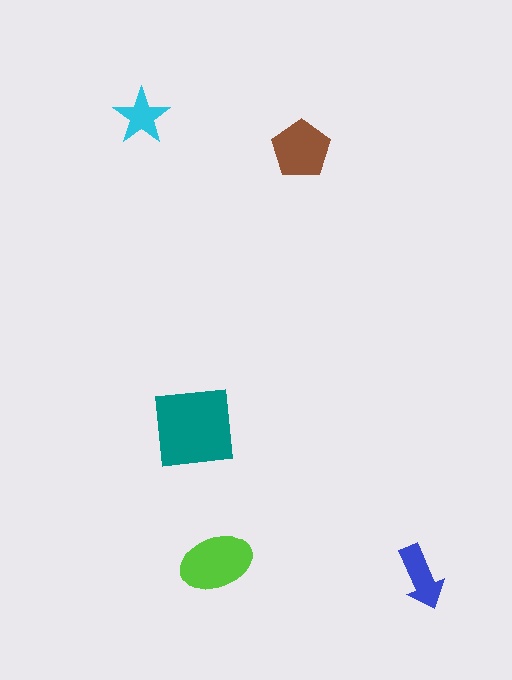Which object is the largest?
The teal square.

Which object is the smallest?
The cyan star.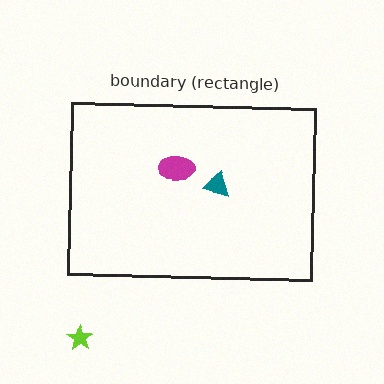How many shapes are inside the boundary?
2 inside, 1 outside.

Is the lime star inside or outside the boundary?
Outside.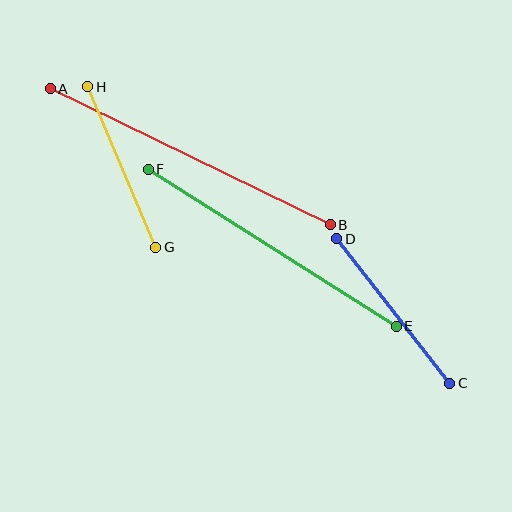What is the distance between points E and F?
The distance is approximately 293 pixels.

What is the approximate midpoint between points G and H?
The midpoint is at approximately (122, 167) pixels.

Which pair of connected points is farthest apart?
Points A and B are farthest apart.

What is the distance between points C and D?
The distance is approximately 184 pixels.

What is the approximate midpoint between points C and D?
The midpoint is at approximately (393, 311) pixels.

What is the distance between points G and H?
The distance is approximately 174 pixels.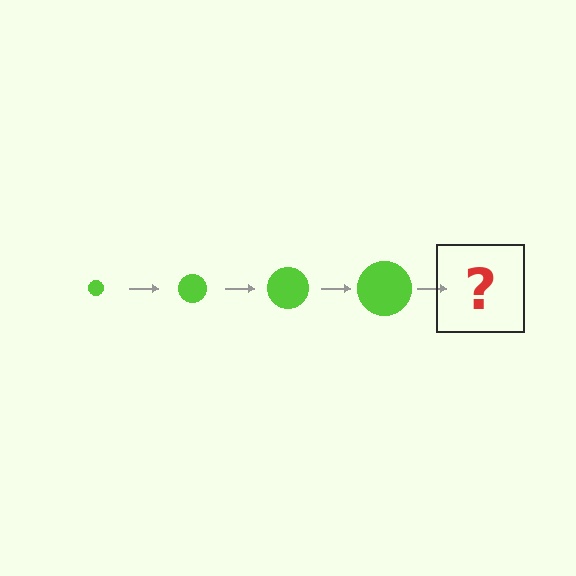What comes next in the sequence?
The next element should be a lime circle, larger than the previous one.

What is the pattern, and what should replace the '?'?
The pattern is that the circle gets progressively larger each step. The '?' should be a lime circle, larger than the previous one.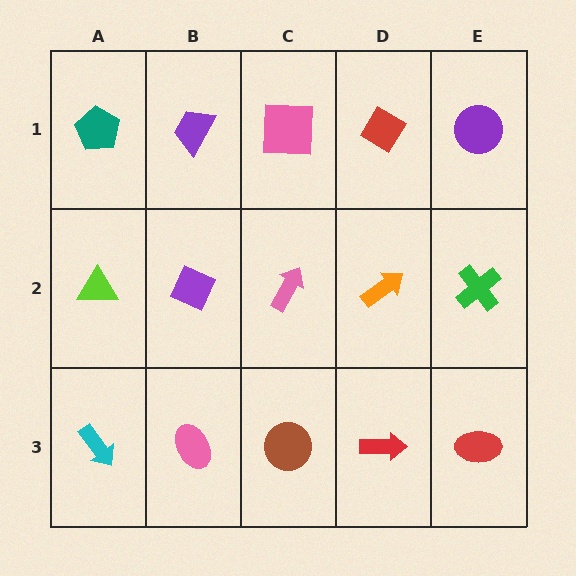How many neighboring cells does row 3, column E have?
2.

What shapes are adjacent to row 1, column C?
A pink arrow (row 2, column C), a purple trapezoid (row 1, column B), a red diamond (row 1, column D).